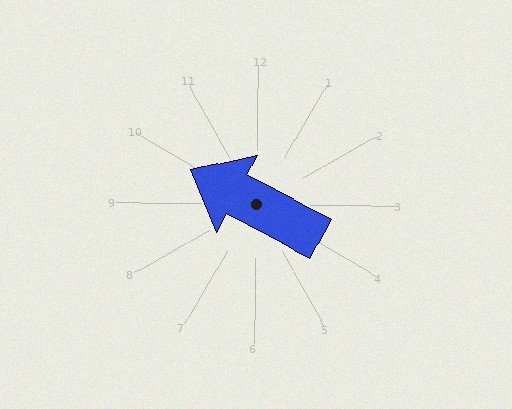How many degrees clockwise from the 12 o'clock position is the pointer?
Approximately 297 degrees.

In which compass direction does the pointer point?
Northwest.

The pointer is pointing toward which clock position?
Roughly 10 o'clock.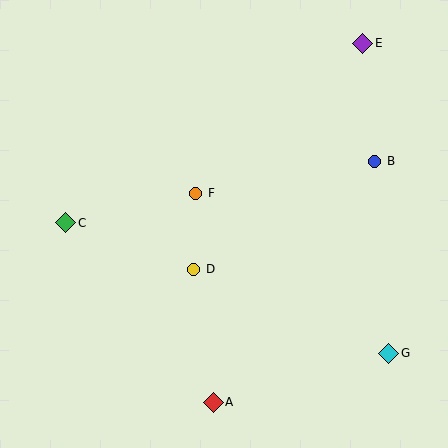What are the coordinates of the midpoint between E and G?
The midpoint between E and G is at (376, 198).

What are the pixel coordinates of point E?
Point E is at (363, 43).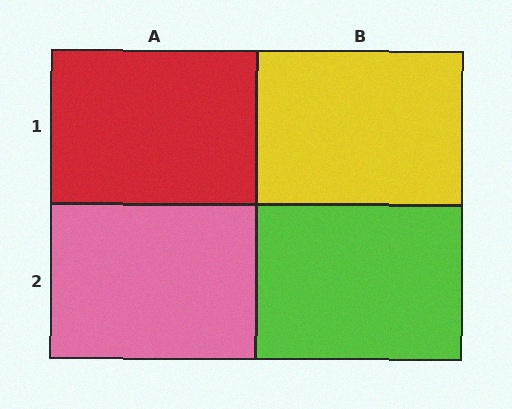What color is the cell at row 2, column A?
Pink.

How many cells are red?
1 cell is red.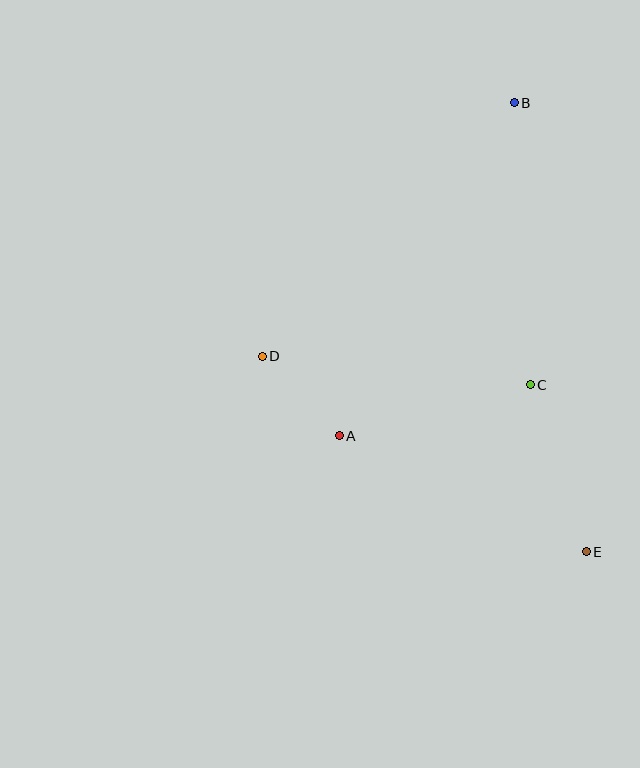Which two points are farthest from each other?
Points B and E are farthest from each other.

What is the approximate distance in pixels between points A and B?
The distance between A and B is approximately 376 pixels.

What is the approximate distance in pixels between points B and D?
The distance between B and D is approximately 357 pixels.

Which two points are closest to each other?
Points A and D are closest to each other.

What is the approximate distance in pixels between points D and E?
The distance between D and E is approximately 378 pixels.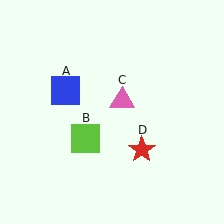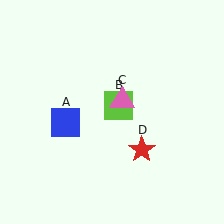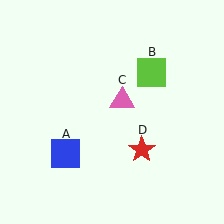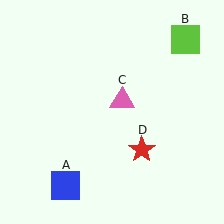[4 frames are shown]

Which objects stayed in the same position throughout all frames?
Pink triangle (object C) and red star (object D) remained stationary.